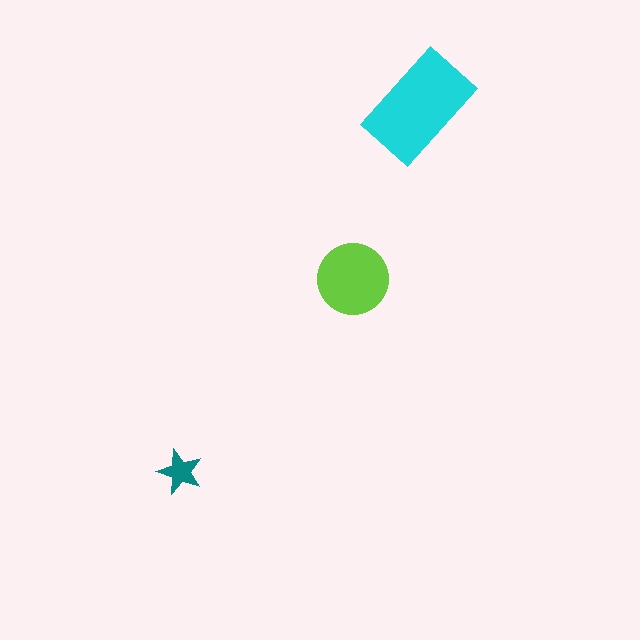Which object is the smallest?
The teal star.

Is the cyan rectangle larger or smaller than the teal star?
Larger.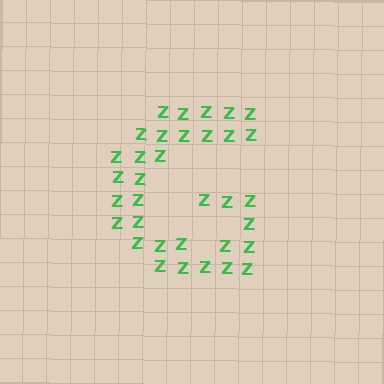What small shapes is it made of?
It is made of small letter Z's.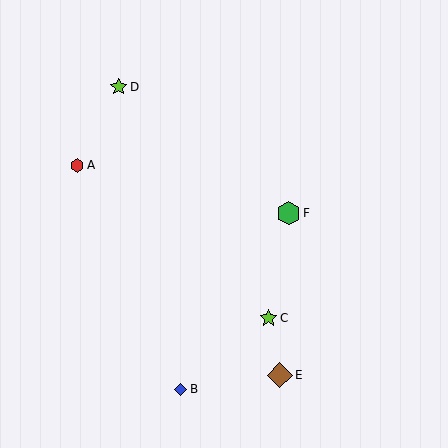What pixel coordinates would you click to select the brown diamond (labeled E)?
Click at (280, 375) to select the brown diamond E.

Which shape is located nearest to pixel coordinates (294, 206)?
The green hexagon (labeled F) at (288, 213) is nearest to that location.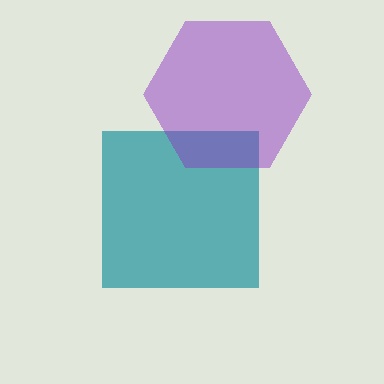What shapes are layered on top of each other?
The layered shapes are: a teal square, a purple hexagon.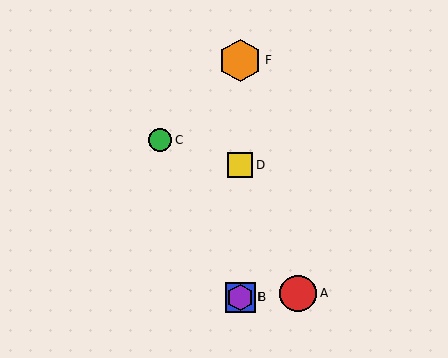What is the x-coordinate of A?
Object A is at x≈298.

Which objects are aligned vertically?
Objects B, D, E, F are aligned vertically.